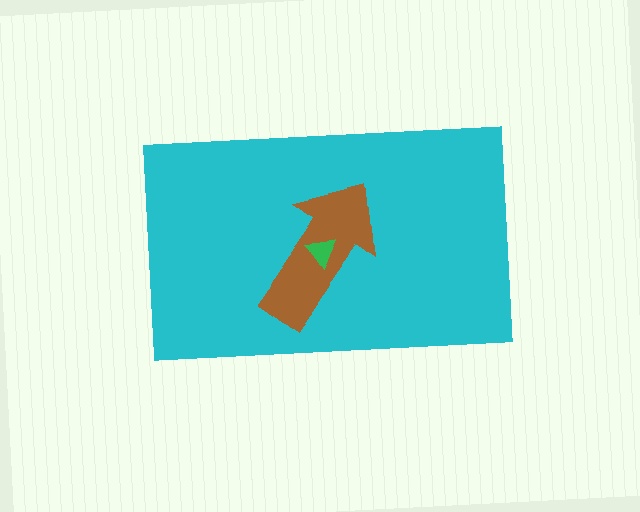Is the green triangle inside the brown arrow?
Yes.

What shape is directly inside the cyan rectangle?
The brown arrow.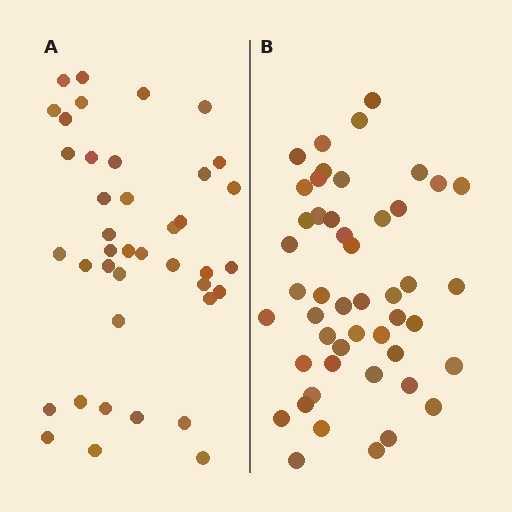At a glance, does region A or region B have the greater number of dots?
Region B (the right region) has more dots.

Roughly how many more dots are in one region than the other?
Region B has roughly 8 or so more dots than region A.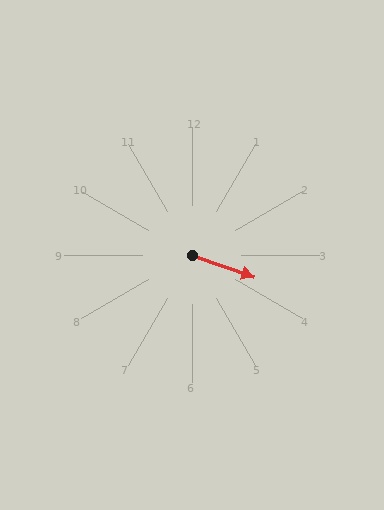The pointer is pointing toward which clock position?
Roughly 4 o'clock.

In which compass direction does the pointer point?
East.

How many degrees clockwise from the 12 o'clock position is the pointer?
Approximately 109 degrees.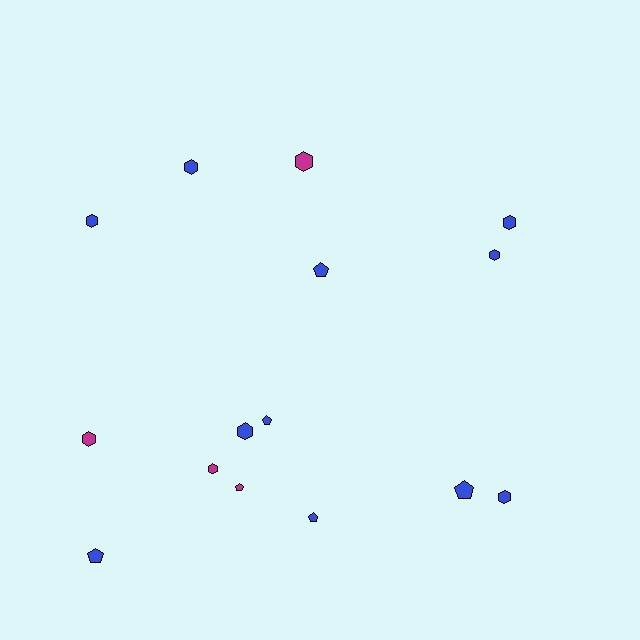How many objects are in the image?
There are 15 objects.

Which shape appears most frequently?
Hexagon, with 9 objects.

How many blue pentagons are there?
There are 5 blue pentagons.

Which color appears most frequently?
Blue, with 11 objects.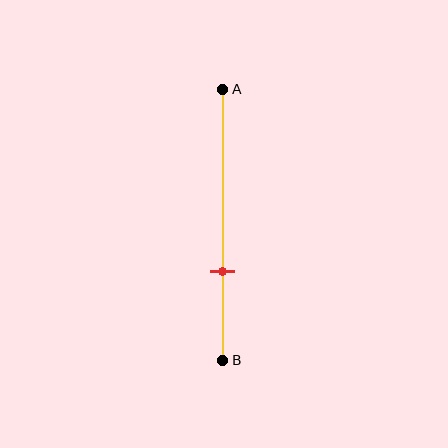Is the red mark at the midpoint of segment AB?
No, the mark is at about 65% from A, not at the 50% midpoint.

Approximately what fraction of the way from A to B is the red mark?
The red mark is approximately 65% of the way from A to B.